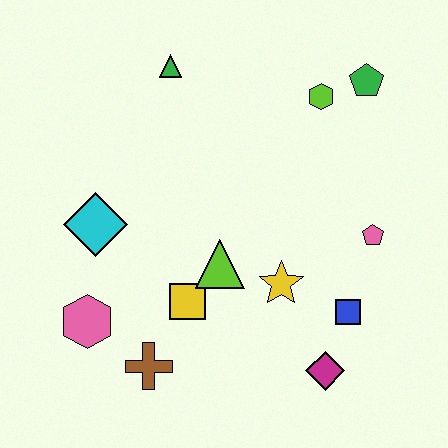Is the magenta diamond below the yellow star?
Yes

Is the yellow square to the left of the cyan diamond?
No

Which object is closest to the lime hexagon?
The green pentagon is closest to the lime hexagon.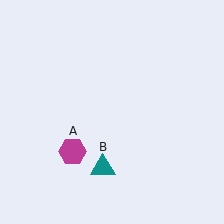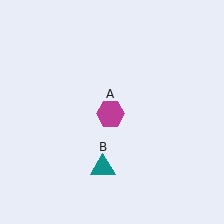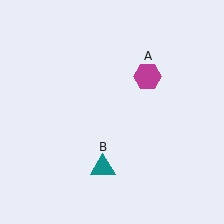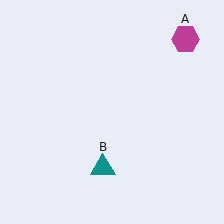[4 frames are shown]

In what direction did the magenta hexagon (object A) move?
The magenta hexagon (object A) moved up and to the right.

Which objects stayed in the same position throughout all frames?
Teal triangle (object B) remained stationary.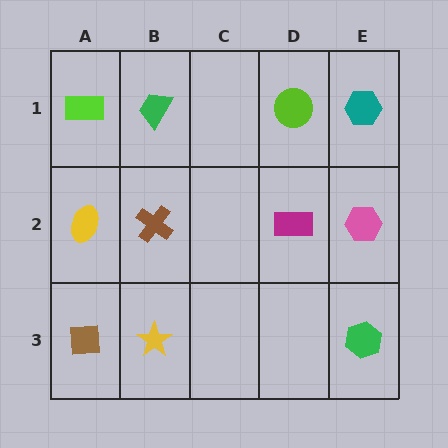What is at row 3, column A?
A brown square.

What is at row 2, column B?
A brown cross.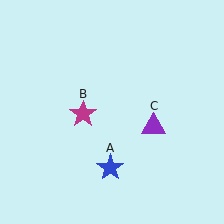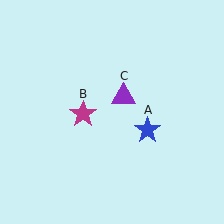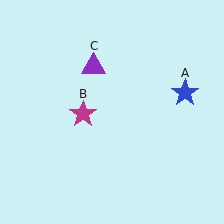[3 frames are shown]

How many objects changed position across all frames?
2 objects changed position: blue star (object A), purple triangle (object C).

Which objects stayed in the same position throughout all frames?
Magenta star (object B) remained stationary.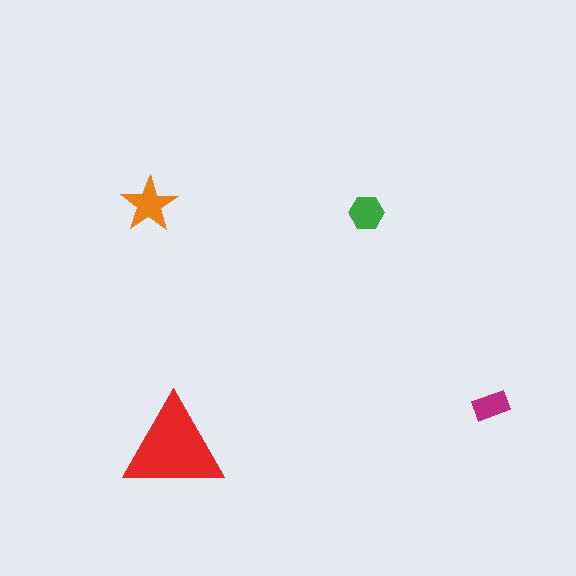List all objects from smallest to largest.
The magenta rectangle, the green hexagon, the orange star, the red triangle.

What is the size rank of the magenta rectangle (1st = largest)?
4th.